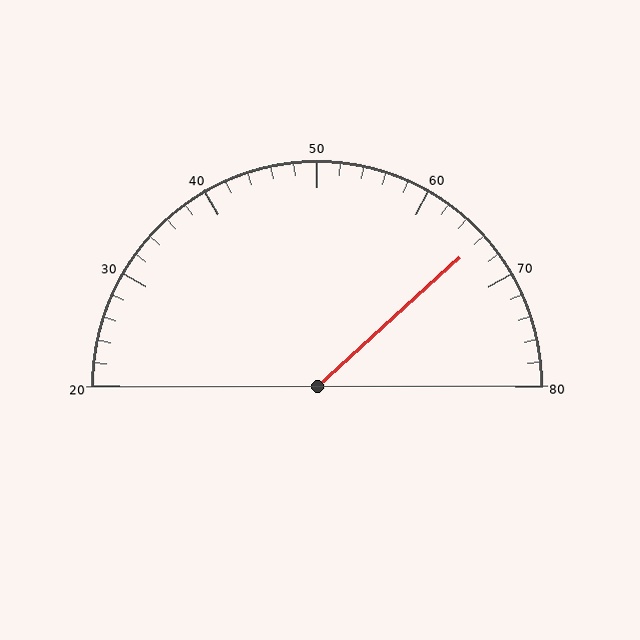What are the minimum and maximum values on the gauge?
The gauge ranges from 20 to 80.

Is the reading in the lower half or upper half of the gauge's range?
The reading is in the upper half of the range (20 to 80).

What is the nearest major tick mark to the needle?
The nearest major tick mark is 70.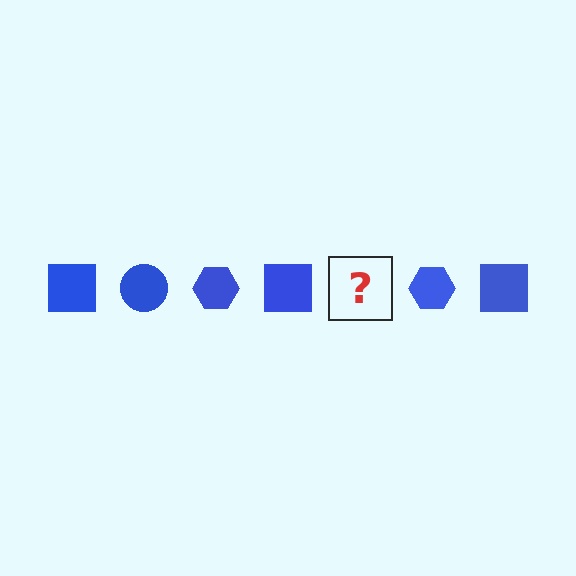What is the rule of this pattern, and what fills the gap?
The rule is that the pattern cycles through square, circle, hexagon shapes in blue. The gap should be filled with a blue circle.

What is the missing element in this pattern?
The missing element is a blue circle.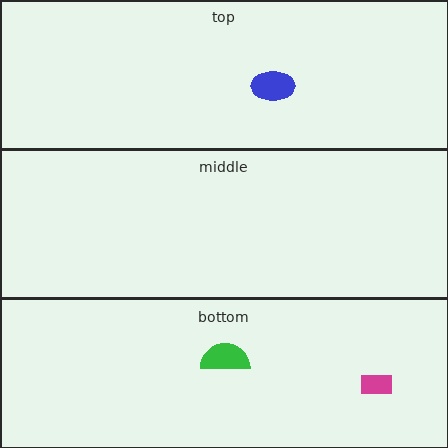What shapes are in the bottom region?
The green semicircle, the magenta rectangle.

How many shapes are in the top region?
1.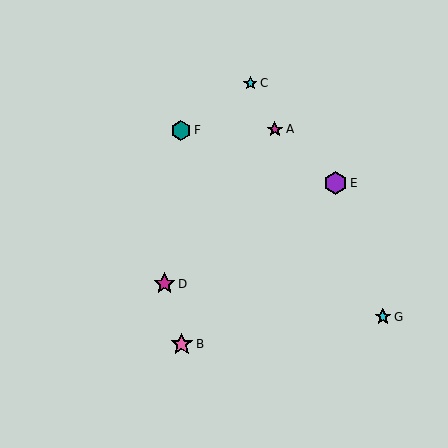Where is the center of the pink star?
The center of the pink star is at (182, 344).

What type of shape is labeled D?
Shape D is a magenta star.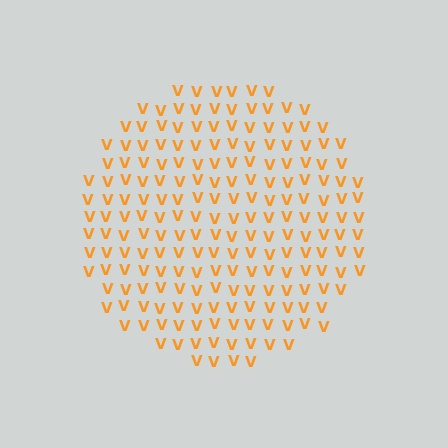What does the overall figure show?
The overall figure shows a circle.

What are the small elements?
The small elements are letter V's.